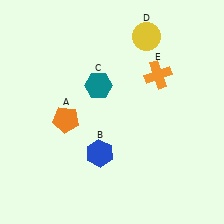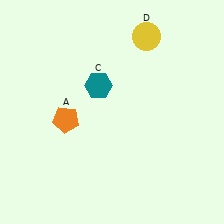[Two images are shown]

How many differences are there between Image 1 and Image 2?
There are 2 differences between the two images.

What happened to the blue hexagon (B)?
The blue hexagon (B) was removed in Image 2. It was in the bottom-left area of Image 1.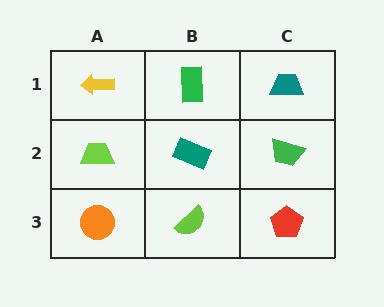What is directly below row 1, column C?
A green trapezoid.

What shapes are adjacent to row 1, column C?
A green trapezoid (row 2, column C), a green rectangle (row 1, column B).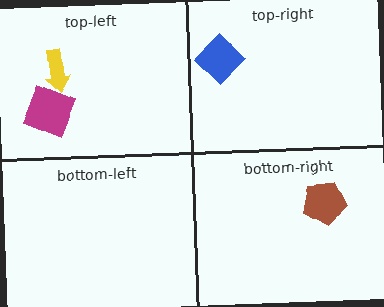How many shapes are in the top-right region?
1.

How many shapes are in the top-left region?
2.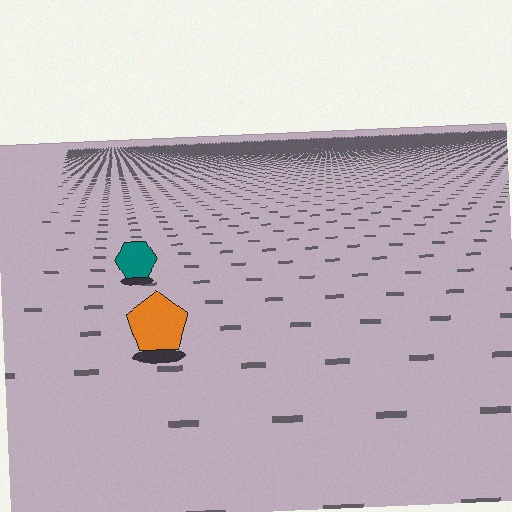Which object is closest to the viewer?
The orange pentagon is closest. The texture marks near it are larger and more spread out.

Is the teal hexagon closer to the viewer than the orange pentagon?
No. The orange pentagon is closer — you can tell from the texture gradient: the ground texture is coarser near it.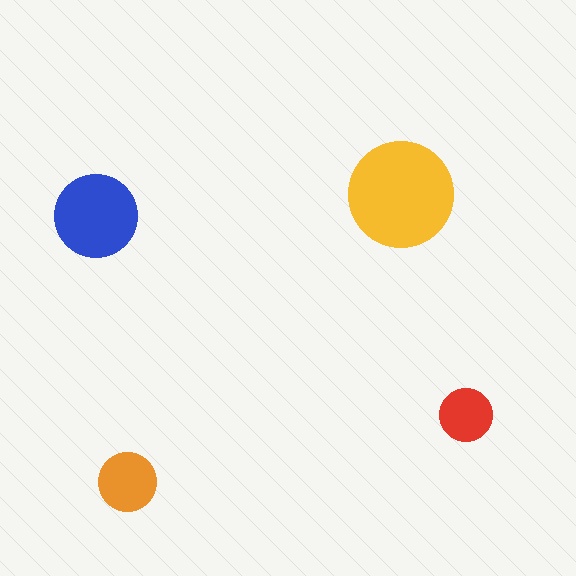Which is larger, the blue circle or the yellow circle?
The yellow one.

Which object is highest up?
The yellow circle is topmost.